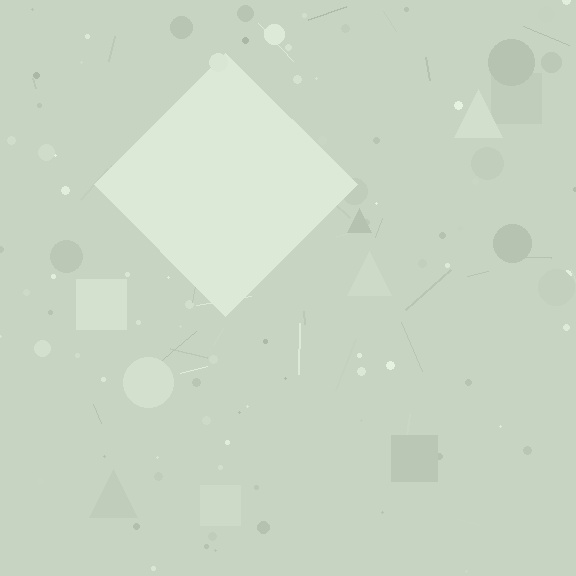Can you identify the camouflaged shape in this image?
The camouflaged shape is a diamond.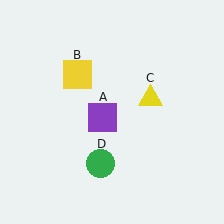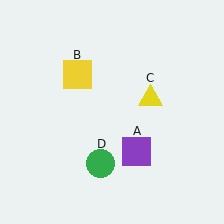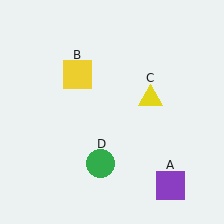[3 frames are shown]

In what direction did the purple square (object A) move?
The purple square (object A) moved down and to the right.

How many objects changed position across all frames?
1 object changed position: purple square (object A).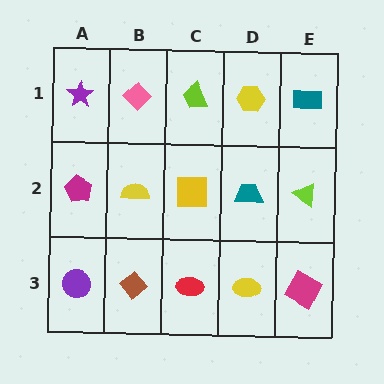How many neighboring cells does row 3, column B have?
3.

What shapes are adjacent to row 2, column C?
A lime trapezoid (row 1, column C), a red ellipse (row 3, column C), a yellow semicircle (row 2, column B), a teal trapezoid (row 2, column D).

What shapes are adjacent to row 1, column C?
A yellow square (row 2, column C), a pink diamond (row 1, column B), a yellow hexagon (row 1, column D).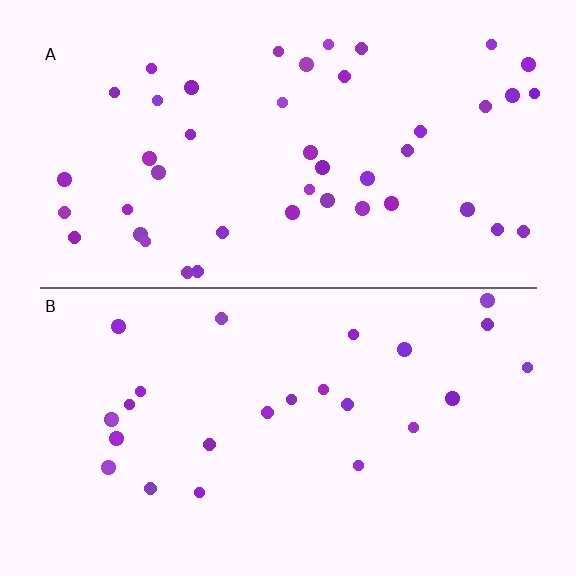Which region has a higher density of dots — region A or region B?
A (the top).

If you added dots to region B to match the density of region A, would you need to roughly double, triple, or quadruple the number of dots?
Approximately double.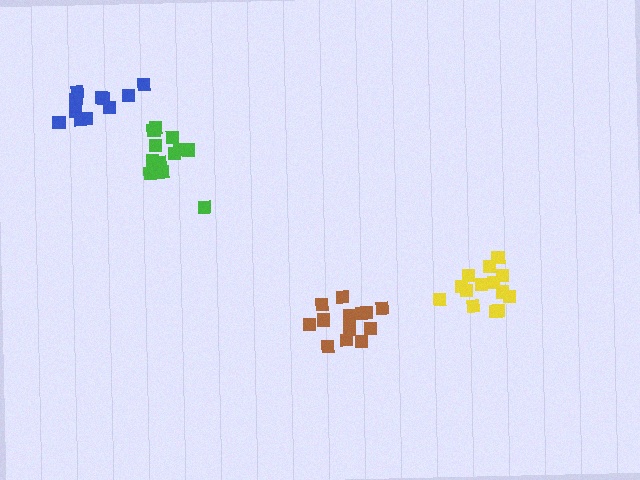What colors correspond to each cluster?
The clusters are colored: green, yellow, brown, blue.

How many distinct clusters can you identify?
There are 4 distinct clusters.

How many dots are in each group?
Group 1: 13 dots, Group 2: 14 dots, Group 3: 14 dots, Group 4: 11 dots (52 total).